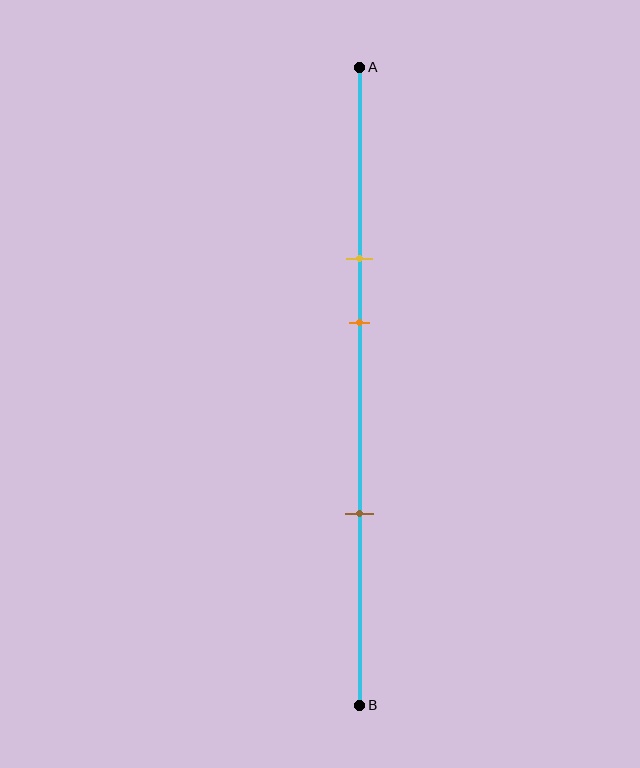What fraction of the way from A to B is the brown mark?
The brown mark is approximately 70% (0.7) of the way from A to B.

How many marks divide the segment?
There are 3 marks dividing the segment.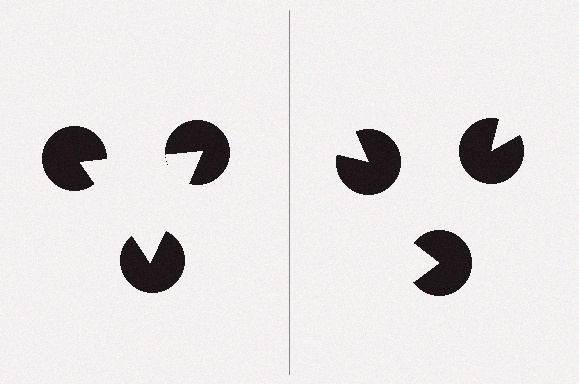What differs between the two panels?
The pac-man discs are positioned identically on both sides; only the wedge orientations differ. On the left they align to a triangle; on the right they are misaligned.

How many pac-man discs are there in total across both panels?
6 — 3 on each side.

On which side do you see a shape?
An illusory triangle appears on the left side. On the right side the wedge cuts are rotated, so no coherent shape forms.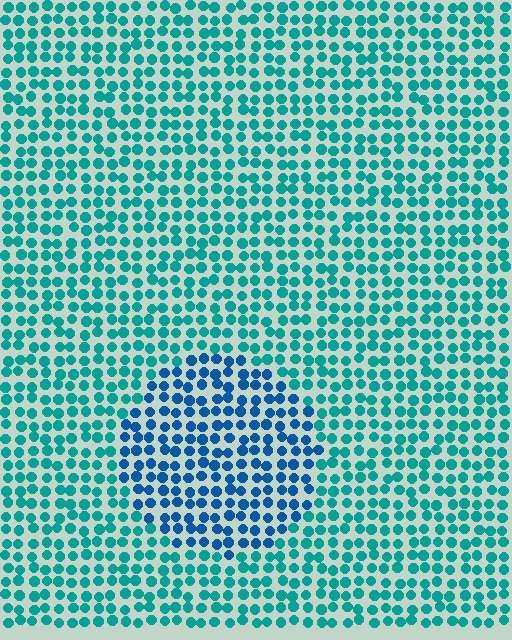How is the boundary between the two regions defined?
The boundary is defined purely by a slight shift in hue (about 33 degrees). Spacing, size, and orientation are identical on both sides.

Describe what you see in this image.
The image is filled with small teal elements in a uniform arrangement. A circle-shaped region is visible where the elements are tinted to a slightly different hue, forming a subtle color boundary.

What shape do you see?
I see a circle.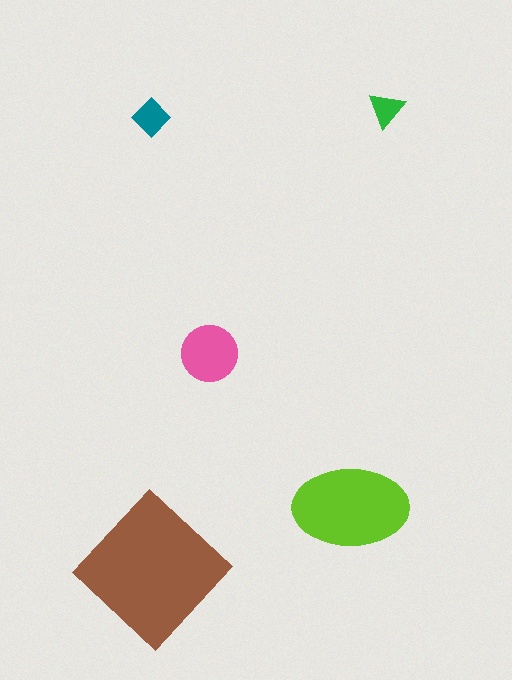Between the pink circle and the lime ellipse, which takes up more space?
The lime ellipse.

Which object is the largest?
The brown diamond.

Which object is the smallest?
The green triangle.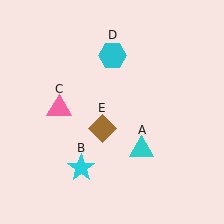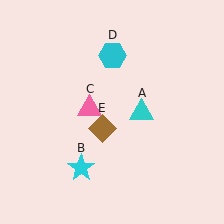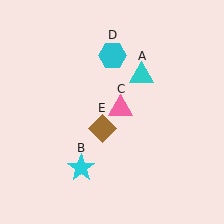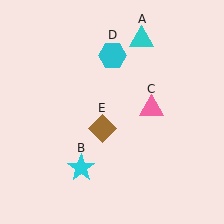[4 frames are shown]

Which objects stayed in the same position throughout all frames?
Cyan star (object B) and cyan hexagon (object D) and brown diamond (object E) remained stationary.